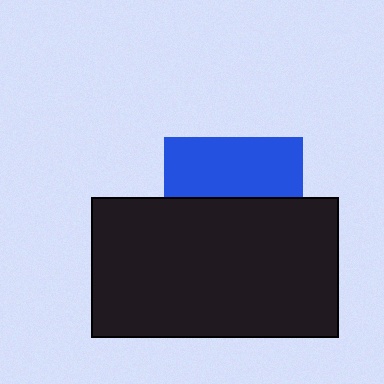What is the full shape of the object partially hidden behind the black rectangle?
The partially hidden object is a blue square.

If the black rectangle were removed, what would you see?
You would see the complete blue square.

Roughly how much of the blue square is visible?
A small part of it is visible (roughly 43%).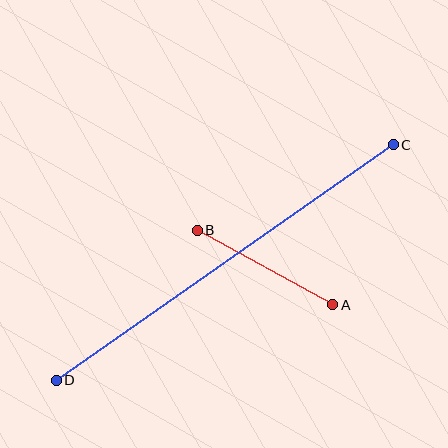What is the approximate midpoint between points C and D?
The midpoint is at approximately (225, 263) pixels.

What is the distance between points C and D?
The distance is approximately 411 pixels.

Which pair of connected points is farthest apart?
Points C and D are farthest apart.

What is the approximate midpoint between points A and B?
The midpoint is at approximately (265, 267) pixels.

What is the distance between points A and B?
The distance is approximately 155 pixels.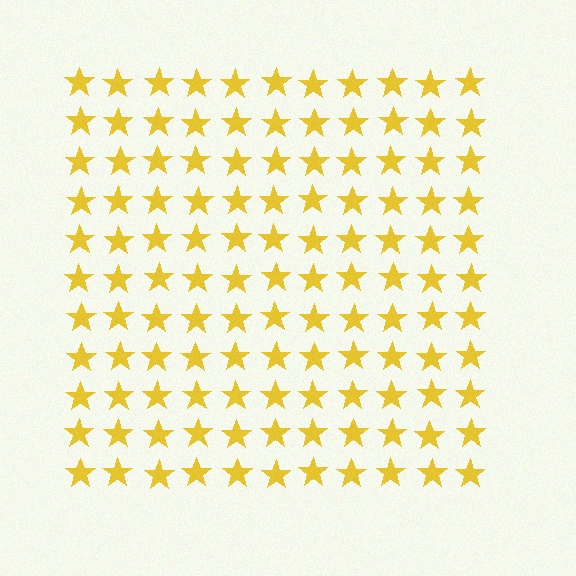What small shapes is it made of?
It is made of small stars.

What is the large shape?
The large shape is a square.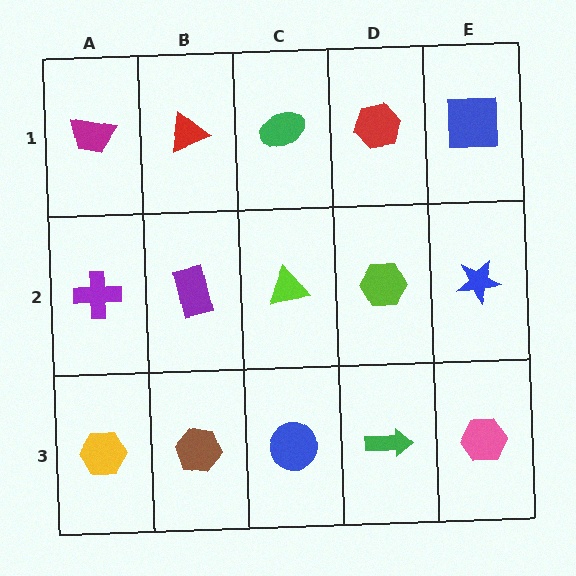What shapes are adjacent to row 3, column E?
A blue star (row 2, column E), a green arrow (row 3, column D).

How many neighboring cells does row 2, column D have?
4.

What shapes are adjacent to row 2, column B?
A red triangle (row 1, column B), a brown hexagon (row 3, column B), a purple cross (row 2, column A), a lime triangle (row 2, column C).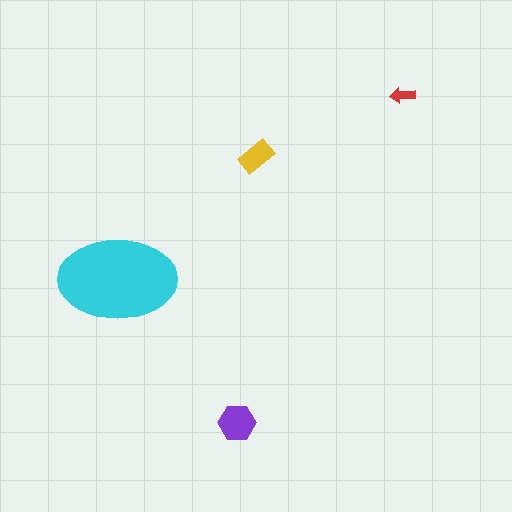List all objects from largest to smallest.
The cyan ellipse, the purple hexagon, the yellow rectangle, the red arrow.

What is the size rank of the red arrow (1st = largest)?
4th.